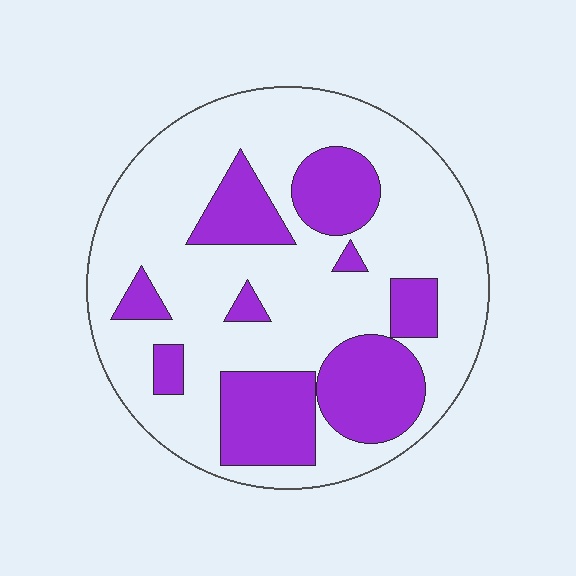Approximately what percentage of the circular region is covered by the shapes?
Approximately 30%.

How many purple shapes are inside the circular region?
9.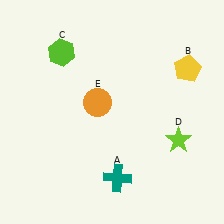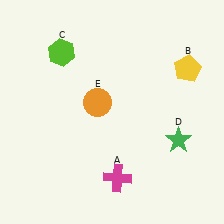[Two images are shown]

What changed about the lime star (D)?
In Image 1, D is lime. In Image 2, it changed to green.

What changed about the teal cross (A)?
In Image 1, A is teal. In Image 2, it changed to magenta.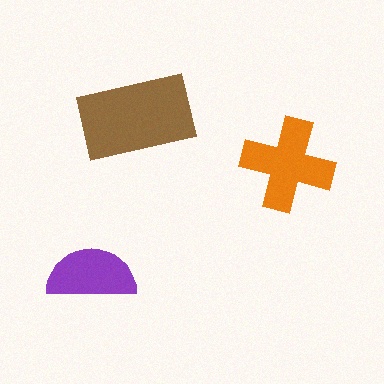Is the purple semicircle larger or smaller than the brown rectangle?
Smaller.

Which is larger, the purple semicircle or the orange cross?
The orange cross.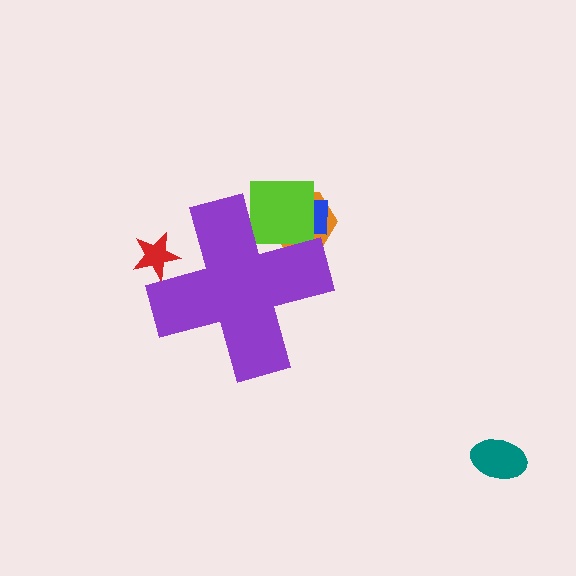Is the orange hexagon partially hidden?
Yes, the orange hexagon is partially hidden behind the purple cross.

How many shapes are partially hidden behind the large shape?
4 shapes are partially hidden.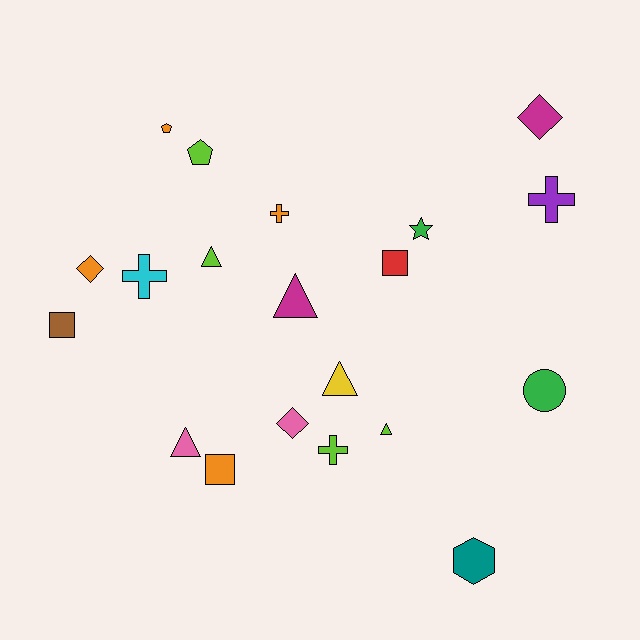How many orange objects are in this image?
There are 4 orange objects.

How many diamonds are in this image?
There are 3 diamonds.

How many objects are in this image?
There are 20 objects.